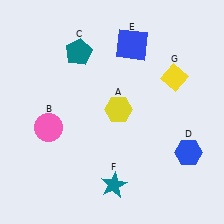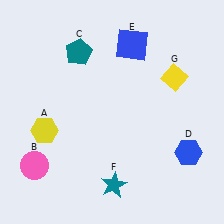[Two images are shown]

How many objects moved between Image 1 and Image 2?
2 objects moved between the two images.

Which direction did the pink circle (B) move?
The pink circle (B) moved down.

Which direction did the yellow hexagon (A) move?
The yellow hexagon (A) moved left.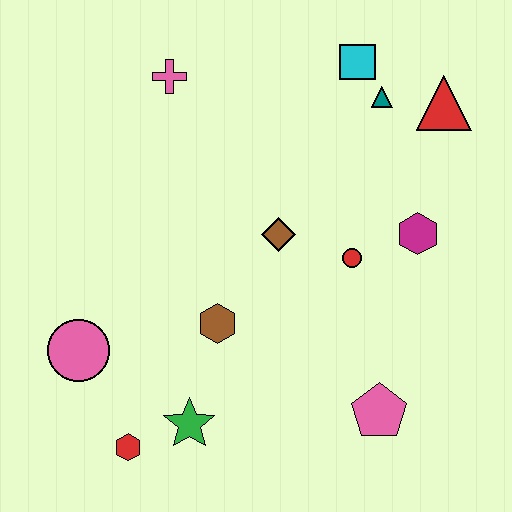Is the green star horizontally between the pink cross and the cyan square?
Yes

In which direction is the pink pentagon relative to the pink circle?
The pink pentagon is to the right of the pink circle.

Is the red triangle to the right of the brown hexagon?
Yes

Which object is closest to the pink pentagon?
The red circle is closest to the pink pentagon.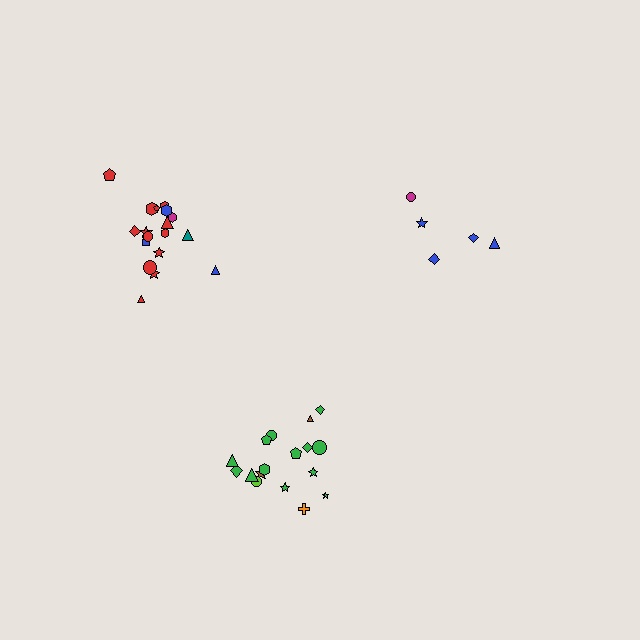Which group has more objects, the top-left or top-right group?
The top-left group.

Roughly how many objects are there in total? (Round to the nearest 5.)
Roughly 40 objects in total.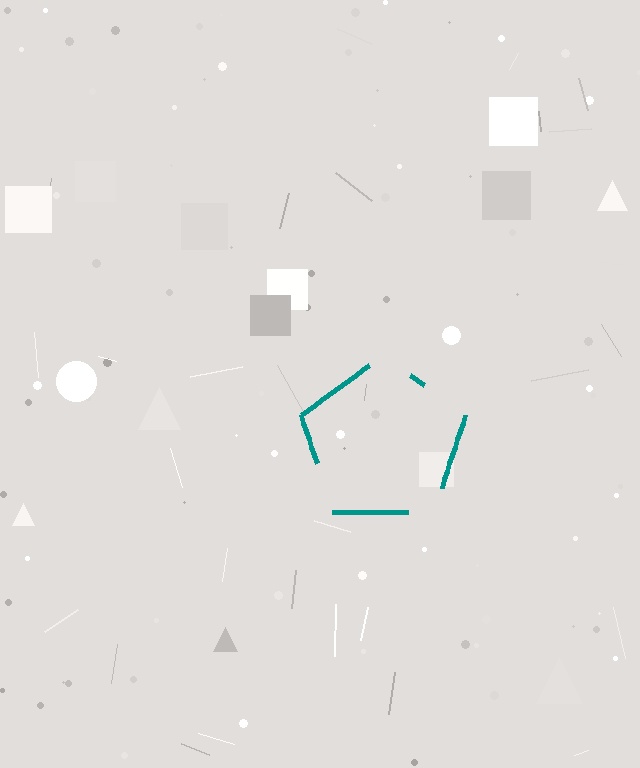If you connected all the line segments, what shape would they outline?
They would outline a pentagon.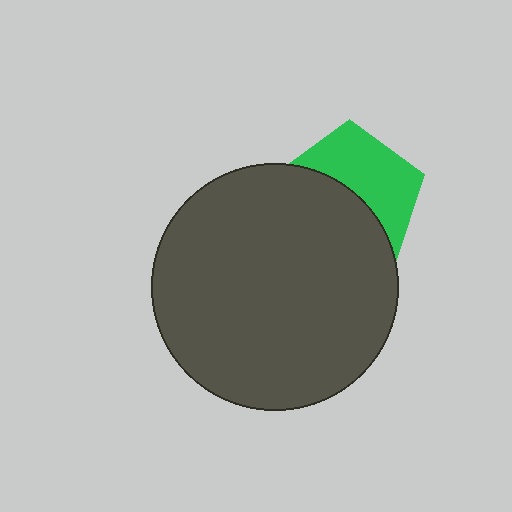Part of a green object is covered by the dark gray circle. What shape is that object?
It is a pentagon.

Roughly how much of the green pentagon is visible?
About half of it is visible (roughly 47%).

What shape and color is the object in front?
The object in front is a dark gray circle.